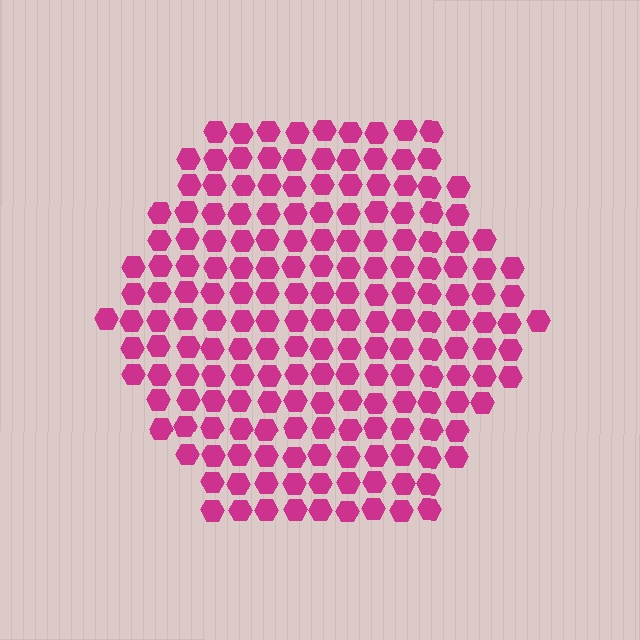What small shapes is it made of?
It is made of small hexagons.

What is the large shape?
The large shape is a hexagon.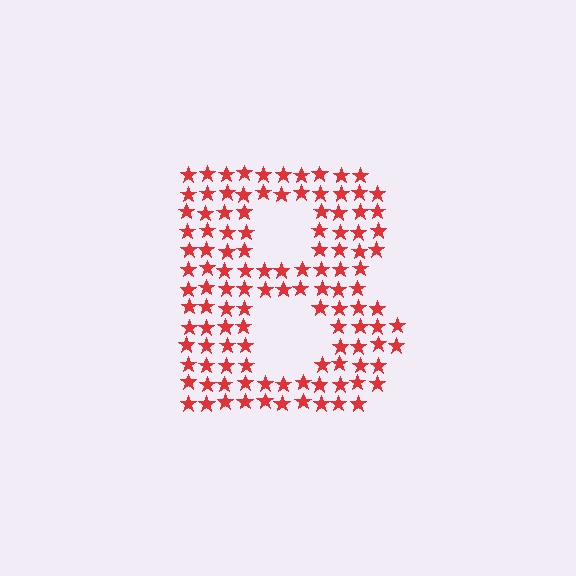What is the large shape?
The large shape is the letter B.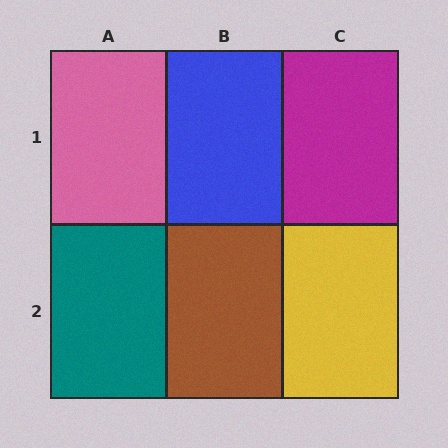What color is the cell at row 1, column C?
Magenta.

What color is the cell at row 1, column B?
Blue.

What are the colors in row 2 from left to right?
Teal, brown, yellow.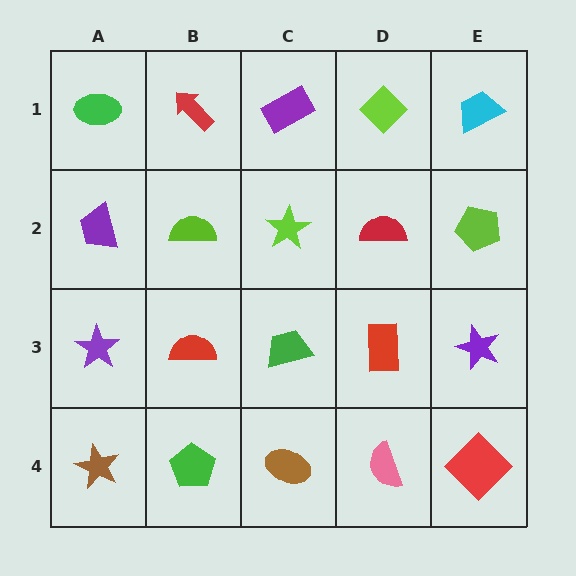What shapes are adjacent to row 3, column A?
A purple trapezoid (row 2, column A), a brown star (row 4, column A), a red semicircle (row 3, column B).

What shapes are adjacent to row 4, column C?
A green trapezoid (row 3, column C), a green pentagon (row 4, column B), a pink semicircle (row 4, column D).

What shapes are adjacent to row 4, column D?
A red rectangle (row 3, column D), a brown ellipse (row 4, column C), a red diamond (row 4, column E).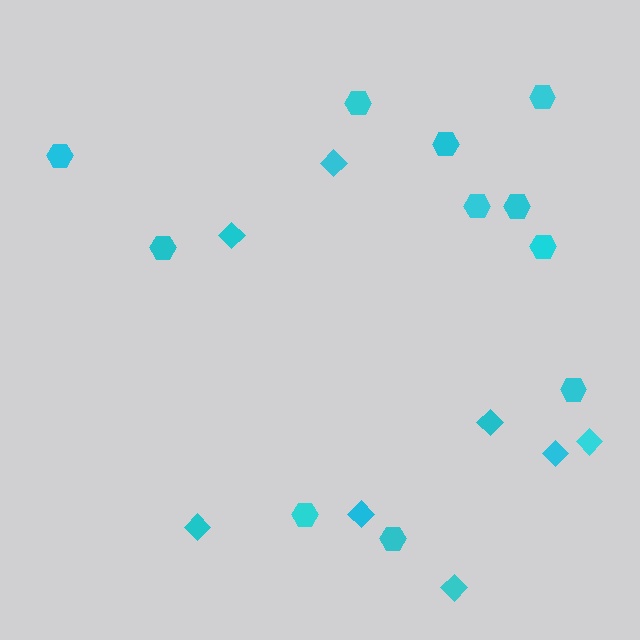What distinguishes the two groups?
There are 2 groups: one group of diamonds (8) and one group of hexagons (11).